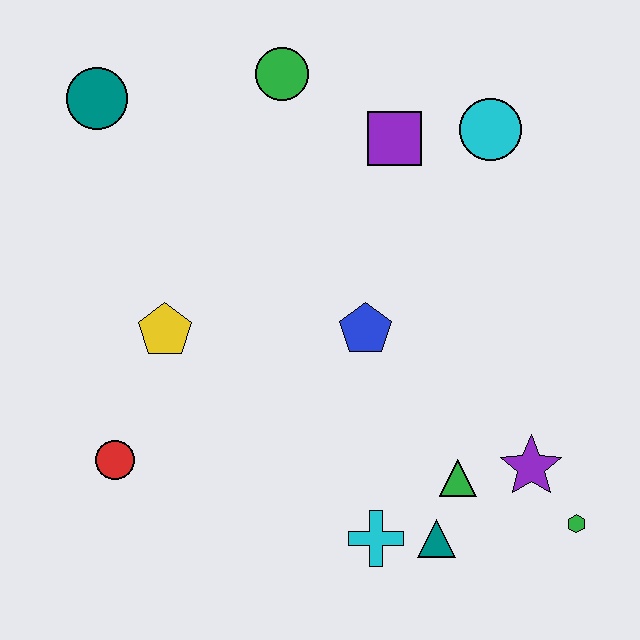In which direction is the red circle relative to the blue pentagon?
The red circle is to the left of the blue pentagon.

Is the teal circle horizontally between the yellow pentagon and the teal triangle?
No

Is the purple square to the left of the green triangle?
Yes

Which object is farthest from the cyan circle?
The red circle is farthest from the cyan circle.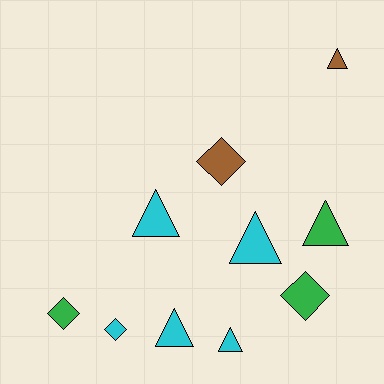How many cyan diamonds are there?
There is 1 cyan diamond.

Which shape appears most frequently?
Triangle, with 6 objects.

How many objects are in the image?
There are 10 objects.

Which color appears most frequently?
Cyan, with 5 objects.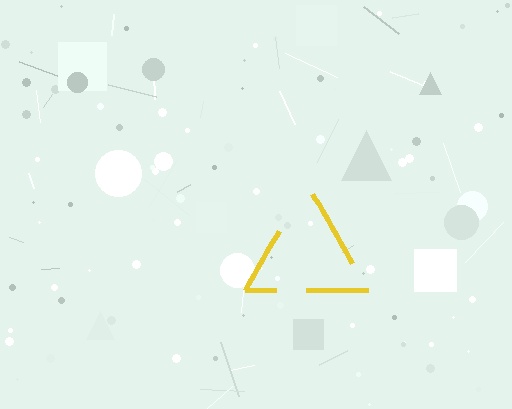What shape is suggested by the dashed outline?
The dashed outline suggests a triangle.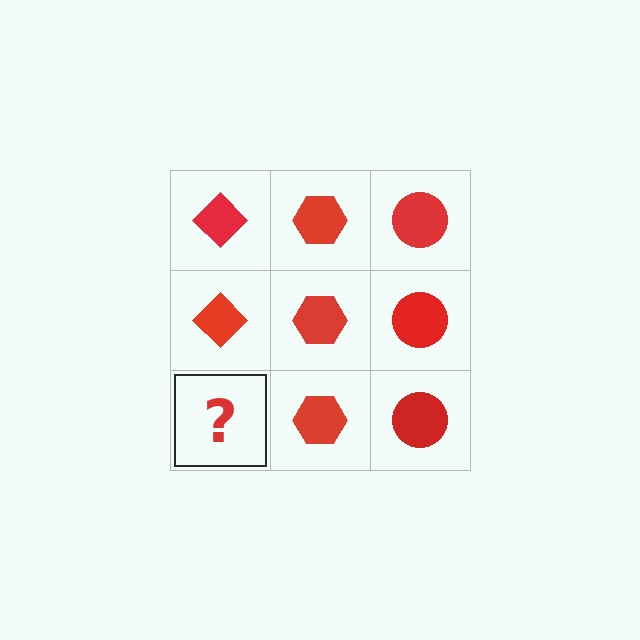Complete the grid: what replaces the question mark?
The question mark should be replaced with a red diamond.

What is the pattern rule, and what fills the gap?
The rule is that each column has a consistent shape. The gap should be filled with a red diamond.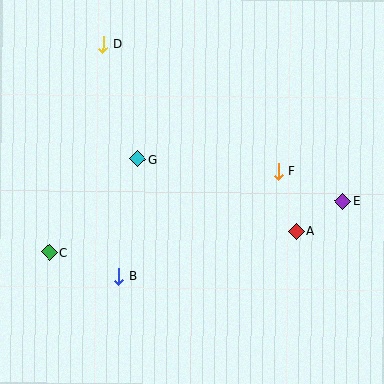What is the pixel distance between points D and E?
The distance between D and E is 286 pixels.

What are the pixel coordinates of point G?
Point G is at (138, 159).